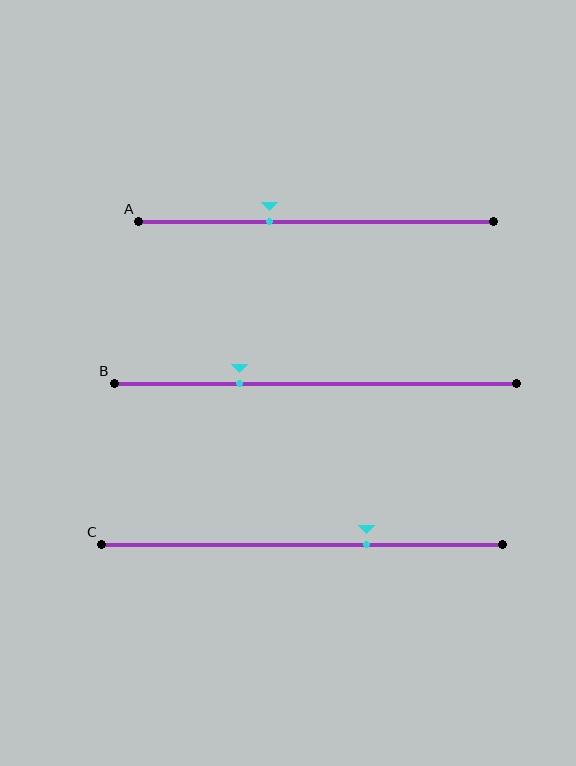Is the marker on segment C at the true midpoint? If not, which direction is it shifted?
No, the marker on segment C is shifted to the right by about 16% of the segment length.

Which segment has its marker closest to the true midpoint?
Segment A has its marker closest to the true midpoint.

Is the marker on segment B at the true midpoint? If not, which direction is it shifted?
No, the marker on segment B is shifted to the left by about 19% of the segment length.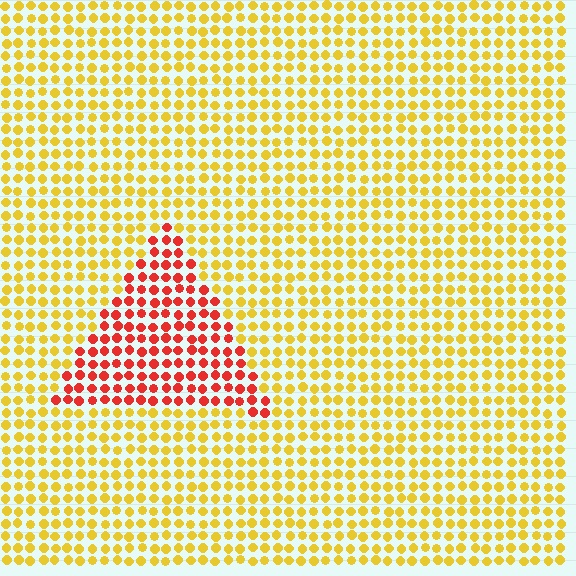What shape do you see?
I see a triangle.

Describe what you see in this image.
The image is filled with small yellow elements in a uniform arrangement. A triangle-shaped region is visible where the elements are tinted to a slightly different hue, forming a subtle color boundary.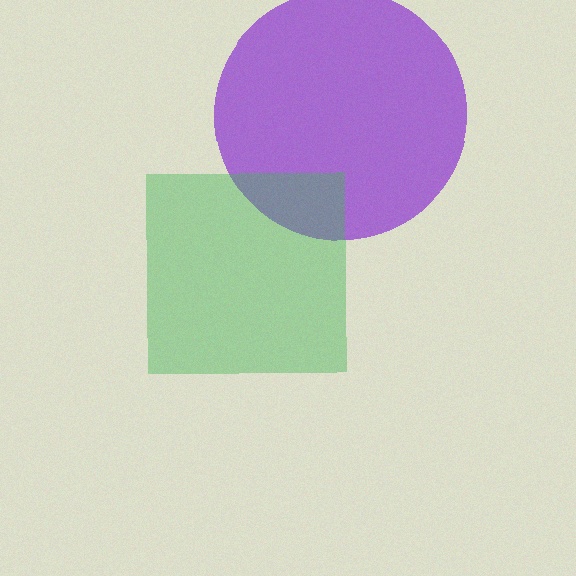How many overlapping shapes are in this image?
There are 2 overlapping shapes in the image.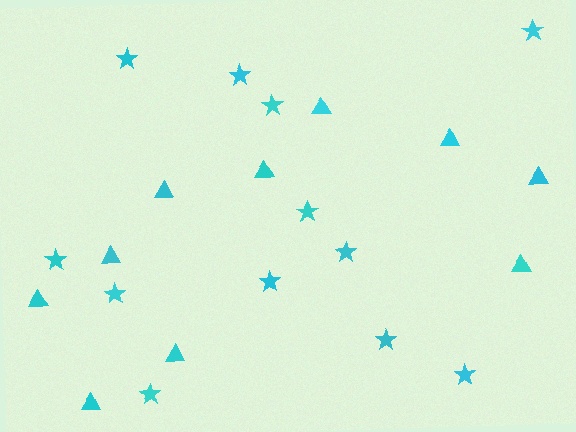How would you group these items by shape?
There are 2 groups: one group of triangles (10) and one group of stars (12).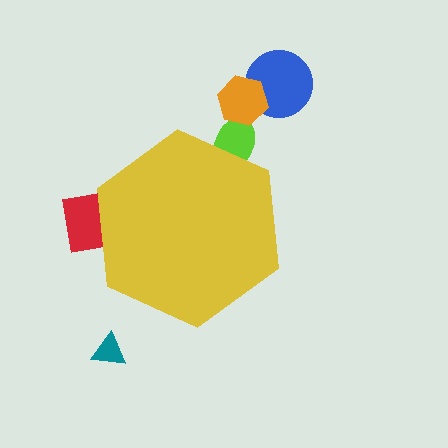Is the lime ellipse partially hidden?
Yes, the lime ellipse is partially hidden behind the yellow hexagon.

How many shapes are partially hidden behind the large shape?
2 shapes are partially hidden.